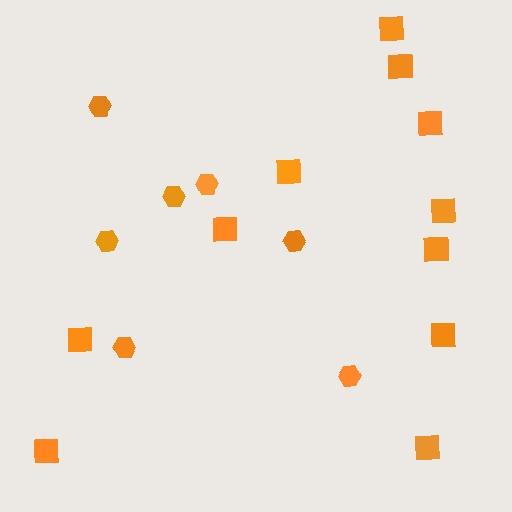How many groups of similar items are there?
There are 2 groups: one group of hexagons (7) and one group of squares (11).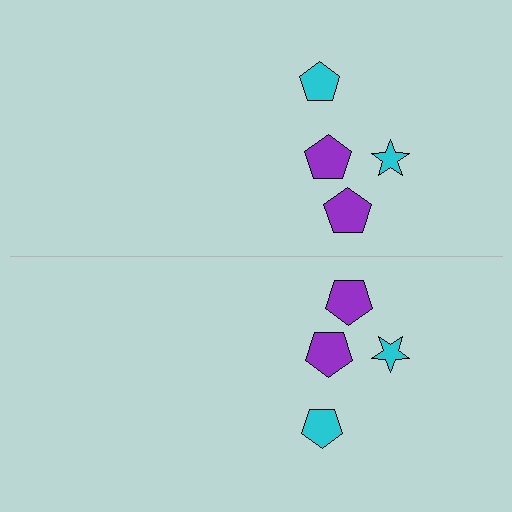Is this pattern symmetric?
Yes, this pattern has bilateral (reflection) symmetry.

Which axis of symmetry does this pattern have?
The pattern has a horizontal axis of symmetry running through the center of the image.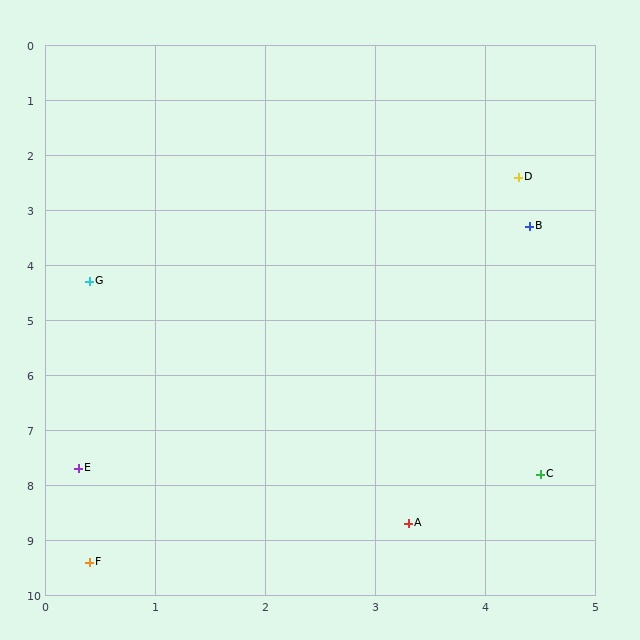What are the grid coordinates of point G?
Point G is at approximately (0.4, 4.3).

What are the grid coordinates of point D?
Point D is at approximately (4.3, 2.4).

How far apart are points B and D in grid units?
Points B and D are about 0.9 grid units apart.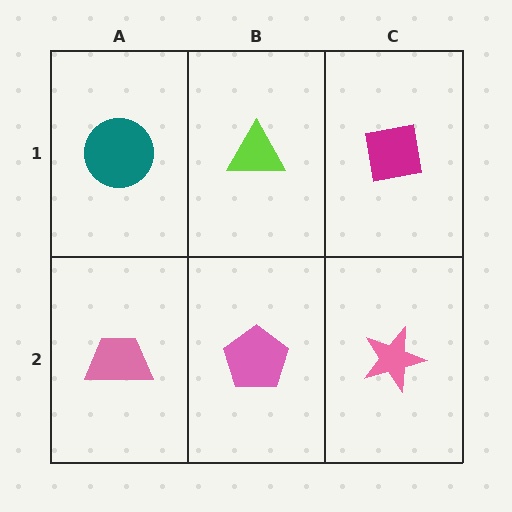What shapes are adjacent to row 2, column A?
A teal circle (row 1, column A), a pink pentagon (row 2, column B).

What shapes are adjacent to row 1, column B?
A pink pentagon (row 2, column B), a teal circle (row 1, column A), a magenta square (row 1, column C).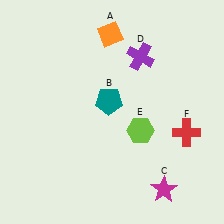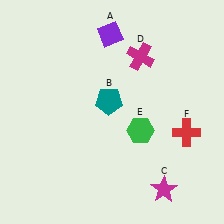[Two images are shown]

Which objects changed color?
A changed from orange to purple. D changed from purple to magenta. E changed from lime to green.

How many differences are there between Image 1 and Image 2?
There are 3 differences between the two images.